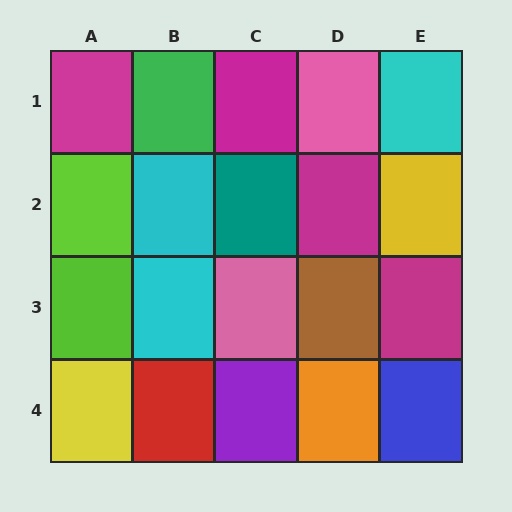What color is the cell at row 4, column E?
Blue.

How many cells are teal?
1 cell is teal.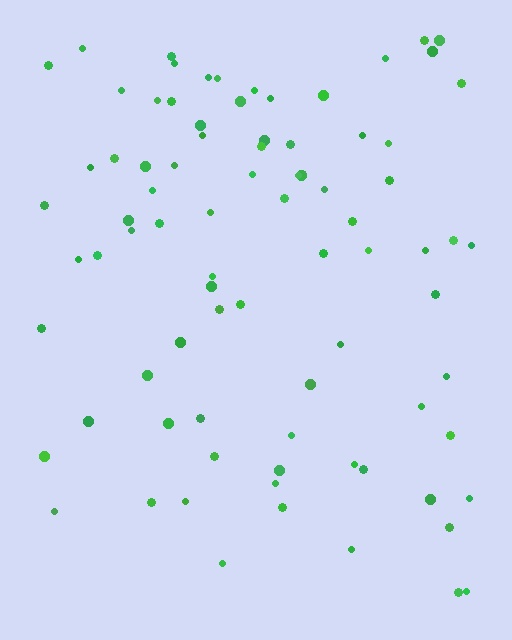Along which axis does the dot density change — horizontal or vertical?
Vertical.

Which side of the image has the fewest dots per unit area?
The bottom.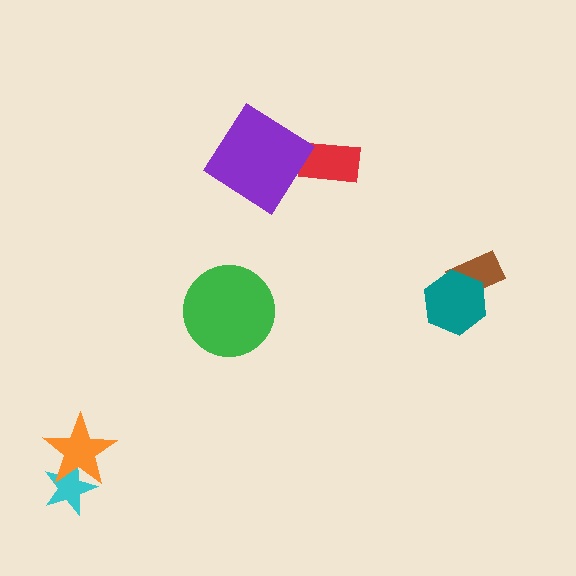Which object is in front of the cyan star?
The orange star is in front of the cyan star.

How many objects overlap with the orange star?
1 object overlaps with the orange star.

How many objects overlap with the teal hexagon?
1 object overlaps with the teal hexagon.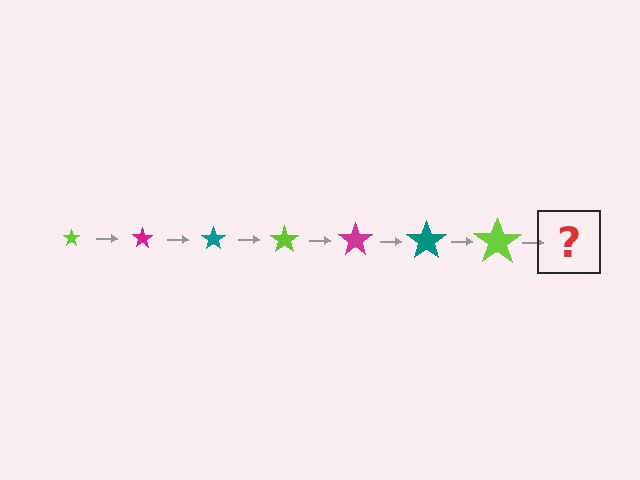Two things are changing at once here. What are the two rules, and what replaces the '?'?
The two rules are that the star grows larger each step and the color cycles through lime, magenta, and teal. The '?' should be a magenta star, larger than the previous one.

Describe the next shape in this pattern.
It should be a magenta star, larger than the previous one.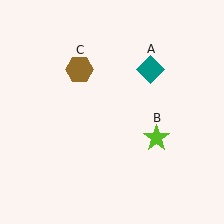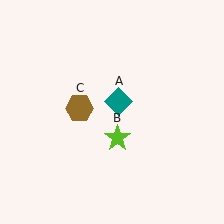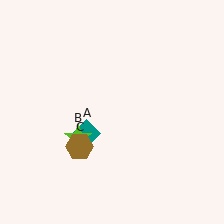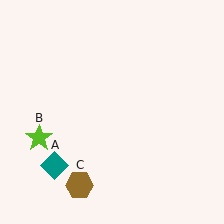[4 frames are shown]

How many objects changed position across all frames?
3 objects changed position: teal diamond (object A), lime star (object B), brown hexagon (object C).